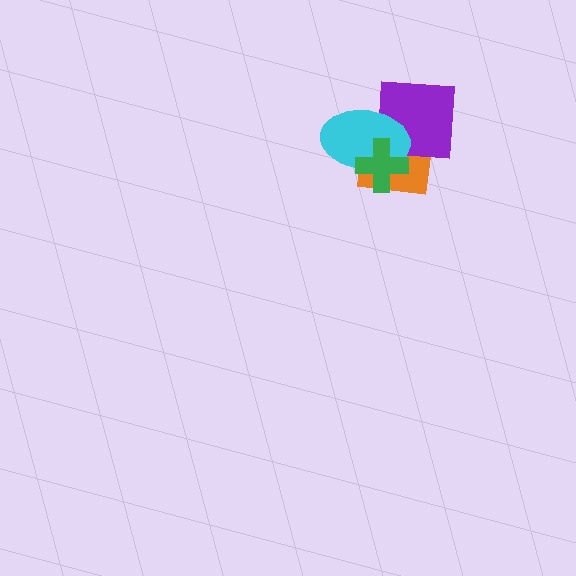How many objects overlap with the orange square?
3 objects overlap with the orange square.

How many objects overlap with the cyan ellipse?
3 objects overlap with the cyan ellipse.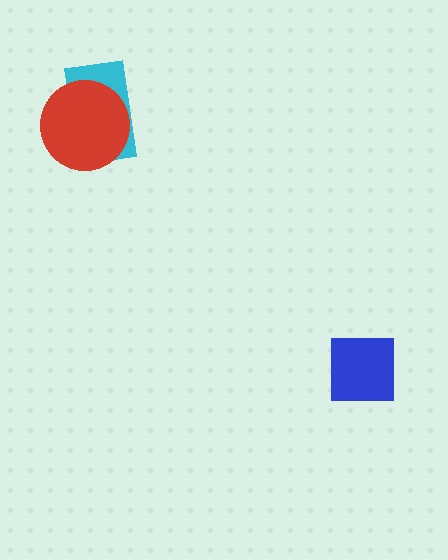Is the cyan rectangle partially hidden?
Yes, it is partially covered by another shape.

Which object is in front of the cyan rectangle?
The red circle is in front of the cyan rectangle.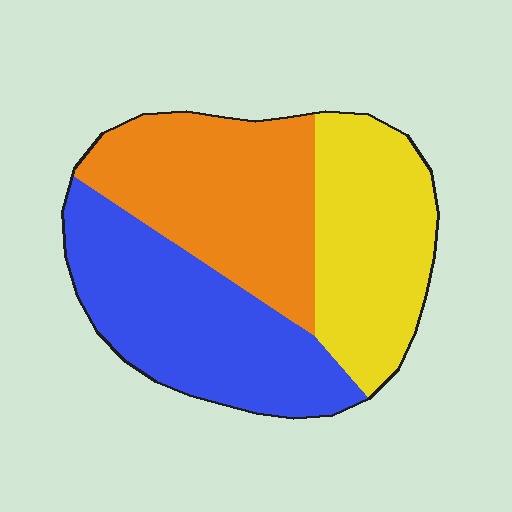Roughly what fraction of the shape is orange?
Orange covers about 35% of the shape.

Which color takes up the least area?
Yellow, at roughly 30%.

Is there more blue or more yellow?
Blue.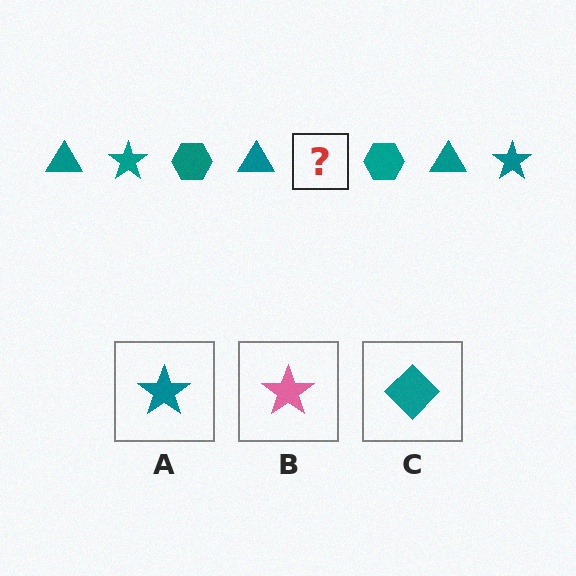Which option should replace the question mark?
Option A.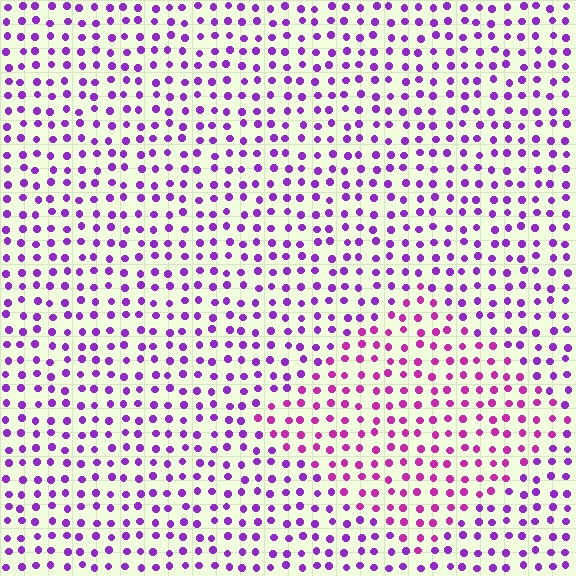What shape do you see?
I see a diamond.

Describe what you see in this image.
The image is filled with small purple elements in a uniform arrangement. A diamond-shaped region is visible where the elements are tinted to a slightly different hue, forming a subtle color boundary.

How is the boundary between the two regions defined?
The boundary is defined purely by a slight shift in hue (about 30 degrees). Spacing, size, and orientation are identical on both sides.